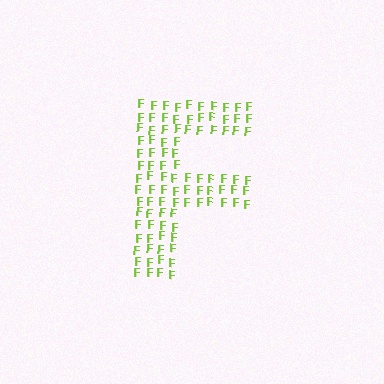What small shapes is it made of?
It is made of small letter F's.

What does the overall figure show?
The overall figure shows the letter F.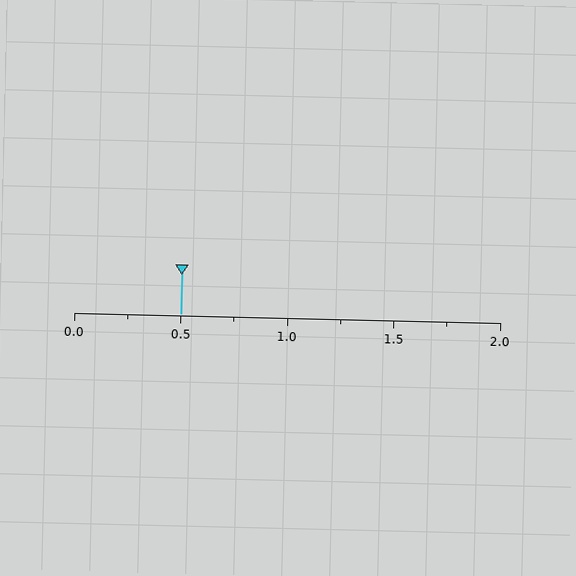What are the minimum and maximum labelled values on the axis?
The axis runs from 0.0 to 2.0.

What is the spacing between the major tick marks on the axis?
The major ticks are spaced 0.5 apart.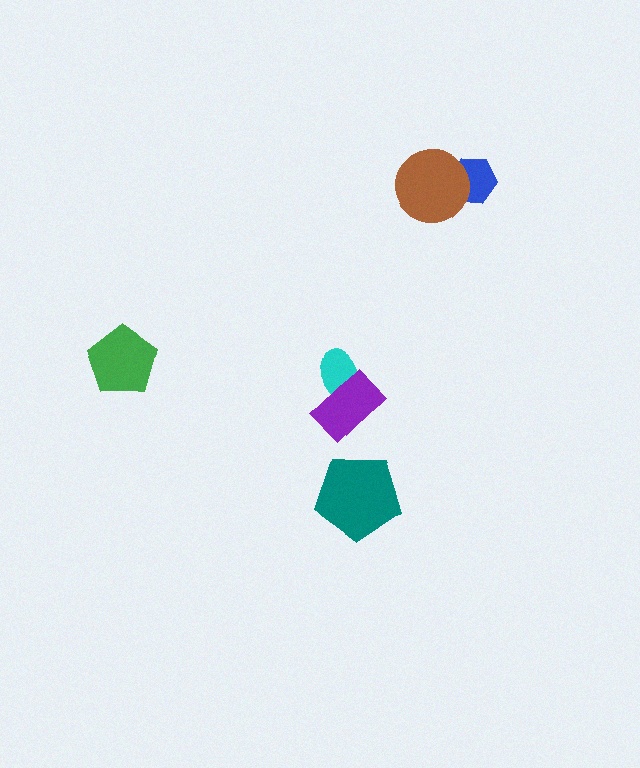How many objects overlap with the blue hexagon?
1 object overlaps with the blue hexagon.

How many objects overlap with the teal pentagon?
0 objects overlap with the teal pentagon.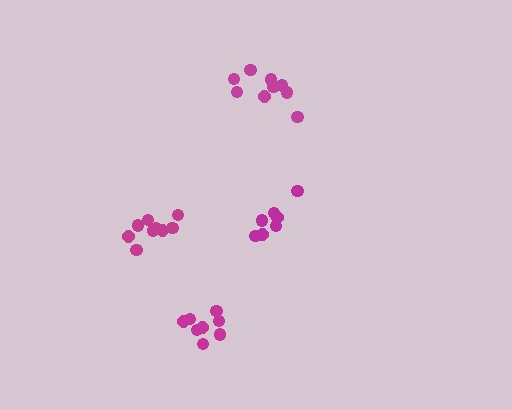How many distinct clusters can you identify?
There are 4 distinct clusters.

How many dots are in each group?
Group 1: 9 dots, Group 2: 9 dots, Group 3: 8 dots, Group 4: 7 dots (33 total).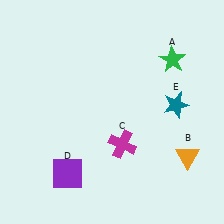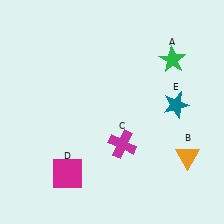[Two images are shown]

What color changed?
The square (D) changed from purple in Image 1 to magenta in Image 2.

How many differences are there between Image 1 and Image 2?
There is 1 difference between the two images.